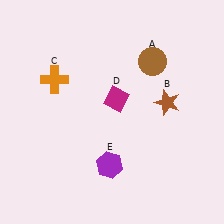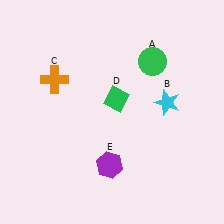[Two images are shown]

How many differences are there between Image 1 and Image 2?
There are 3 differences between the two images.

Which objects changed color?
A changed from brown to green. B changed from brown to cyan. D changed from magenta to green.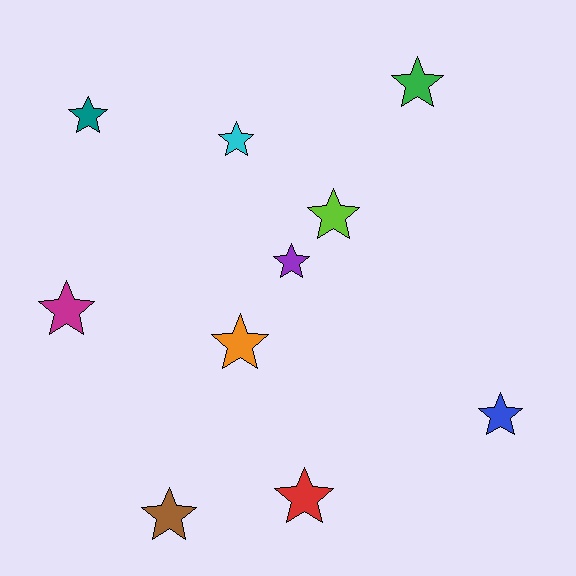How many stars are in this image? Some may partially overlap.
There are 10 stars.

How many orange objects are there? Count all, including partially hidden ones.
There is 1 orange object.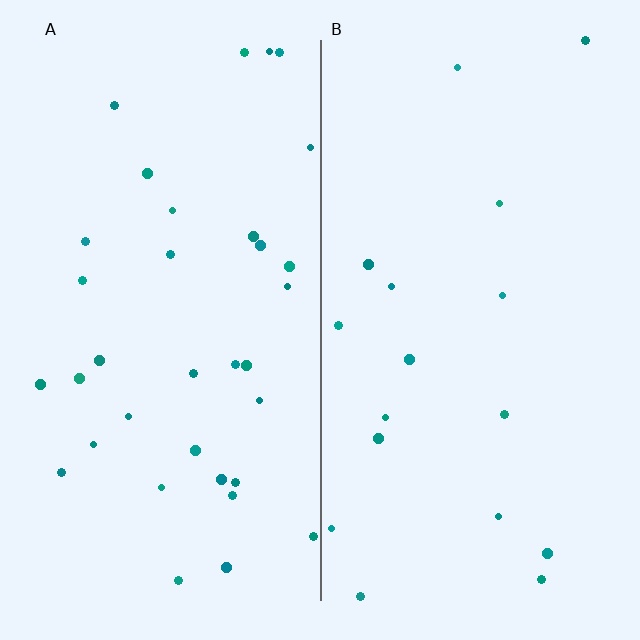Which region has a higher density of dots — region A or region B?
A (the left).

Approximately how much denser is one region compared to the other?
Approximately 2.0× — region A over region B.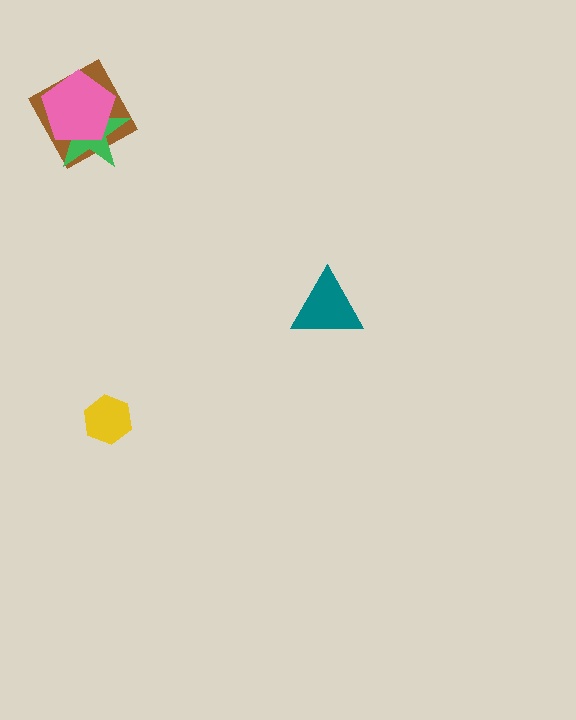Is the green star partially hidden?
Yes, it is partially covered by another shape.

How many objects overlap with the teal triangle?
0 objects overlap with the teal triangle.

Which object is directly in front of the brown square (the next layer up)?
The green star is directly in front of the brown square.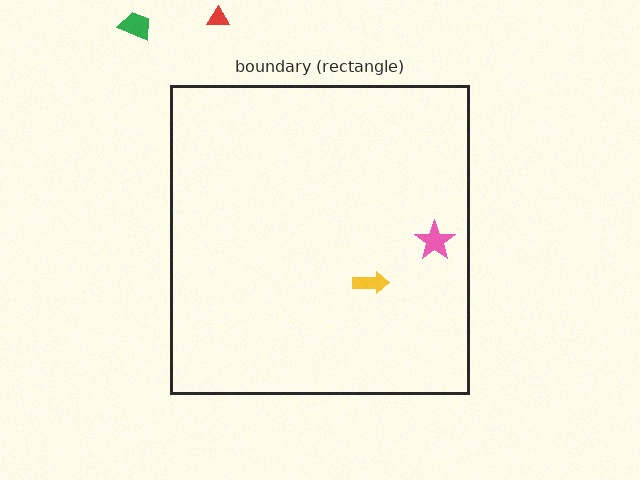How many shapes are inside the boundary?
2 inside, 2 outside.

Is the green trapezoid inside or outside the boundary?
Outside.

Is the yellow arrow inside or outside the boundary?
Inside.